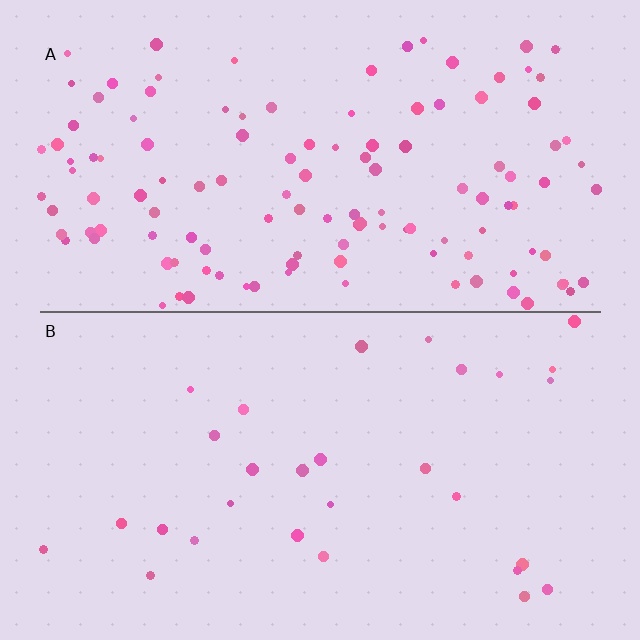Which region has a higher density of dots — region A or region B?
A (the top).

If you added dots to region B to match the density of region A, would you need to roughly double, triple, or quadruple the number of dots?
Approximately quadruple.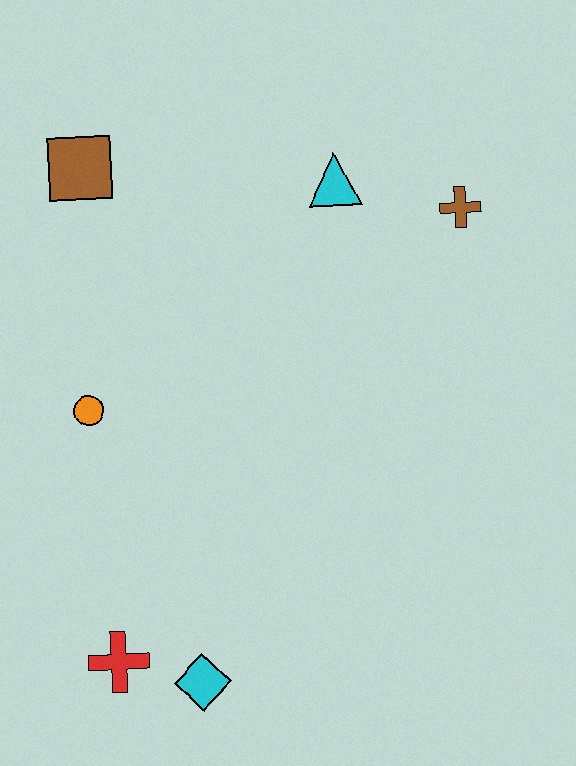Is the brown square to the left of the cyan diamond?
Yes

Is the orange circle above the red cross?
Yes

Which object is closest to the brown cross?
The cyan triangle is closest to the brown cross.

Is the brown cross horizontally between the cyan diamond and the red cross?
No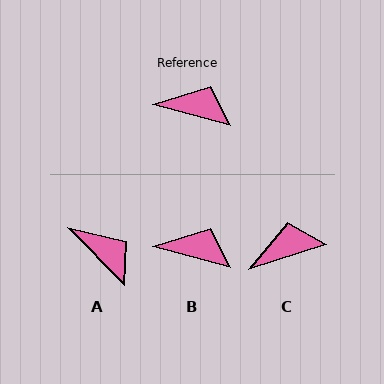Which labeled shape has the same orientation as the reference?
B.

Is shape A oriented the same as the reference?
No, it is off by about 30 degrees.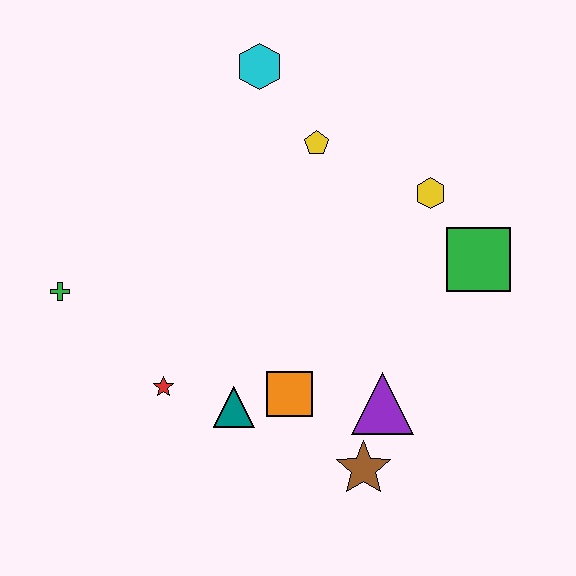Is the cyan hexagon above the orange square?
Yes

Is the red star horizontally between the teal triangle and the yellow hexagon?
No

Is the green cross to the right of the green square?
No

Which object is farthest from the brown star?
The cyan hexagon is farthest from the brown star.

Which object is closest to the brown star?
The purple triangle is closest to the brown star.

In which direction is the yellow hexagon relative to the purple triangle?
The yellow hexagon is above the purple triangle.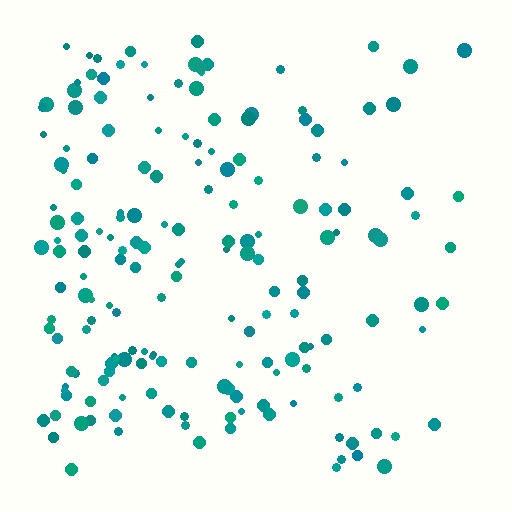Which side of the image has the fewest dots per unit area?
The right.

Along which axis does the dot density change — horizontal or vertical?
Horizontal.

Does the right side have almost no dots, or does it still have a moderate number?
Still a moderate number, just noticeably fewer than the left.